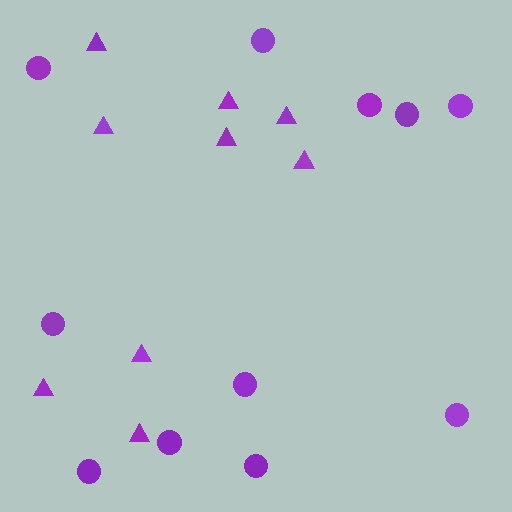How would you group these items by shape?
There are 2 groups: one group of triangles (9) and one group of circles (11).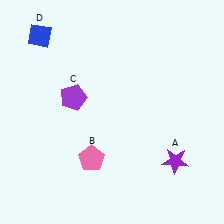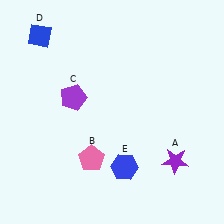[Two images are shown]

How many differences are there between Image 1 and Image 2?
There is 1 difference between the two images.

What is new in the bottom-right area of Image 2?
A blue hexagon (E) was added in the bottom-right area of Image 2.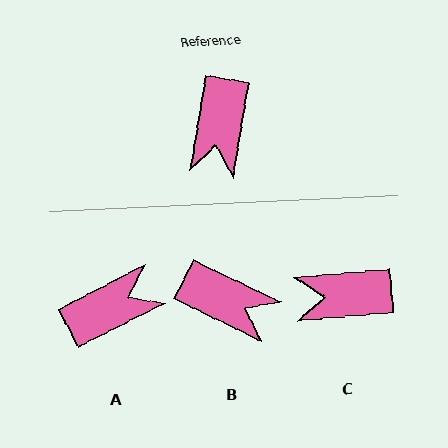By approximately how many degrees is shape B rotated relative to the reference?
Approximately 73 degrees counter-clockwise.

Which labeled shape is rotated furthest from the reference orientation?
A, about 127 degrees away.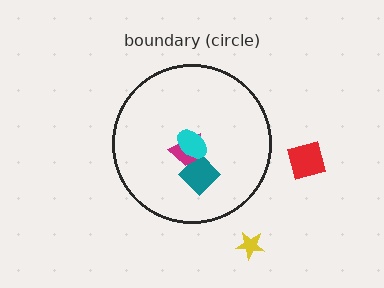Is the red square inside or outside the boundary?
Outside.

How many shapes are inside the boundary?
3 inside, 2 outside.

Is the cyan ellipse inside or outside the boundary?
Inside.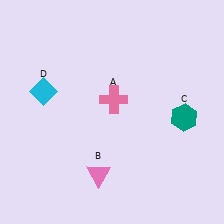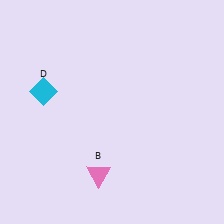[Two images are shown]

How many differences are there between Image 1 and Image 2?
There are 2 differences between the two images.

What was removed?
The teal hexagon (C), the pink cross (A) were removed in Image 2.